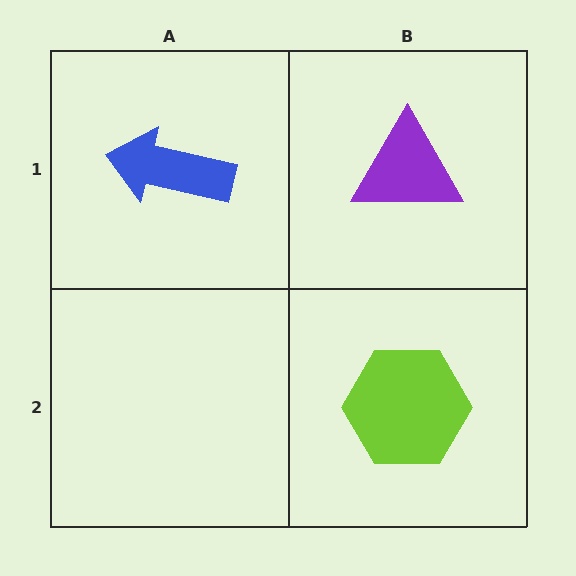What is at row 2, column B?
A lime hexagon.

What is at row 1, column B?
A purple triangle.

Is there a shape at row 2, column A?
No, that cell is empty.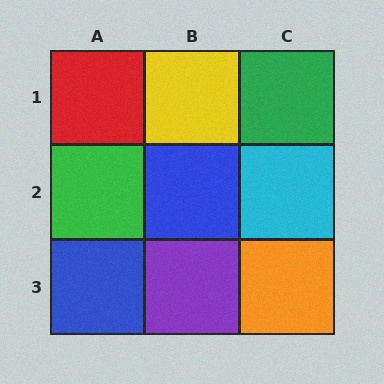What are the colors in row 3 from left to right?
Blue, purple, orange.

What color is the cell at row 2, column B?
Blue.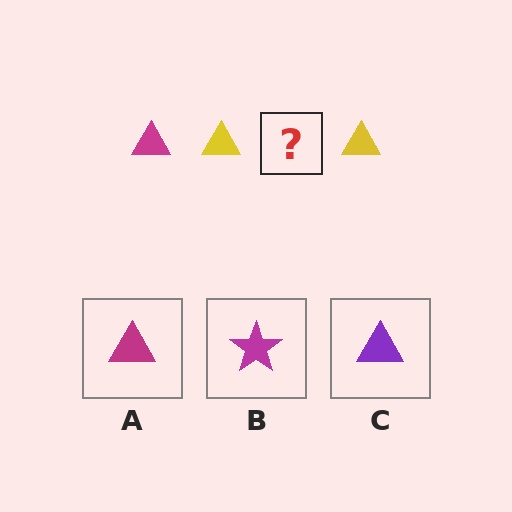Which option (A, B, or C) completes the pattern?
A.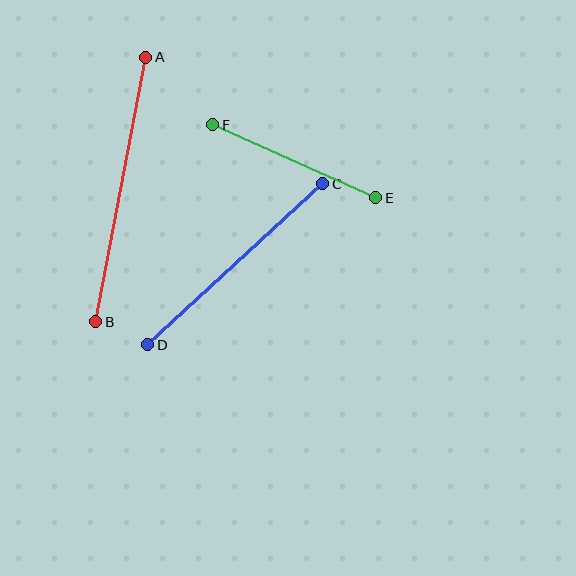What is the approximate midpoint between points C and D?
The midpoint is at approximately (235, 264) pixels.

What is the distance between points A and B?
The distance is approximately 269 pixels.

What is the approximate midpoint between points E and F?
The midpoint is at approximately (294, 161) pixels.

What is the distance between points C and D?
The distance is approximately 237 pixels.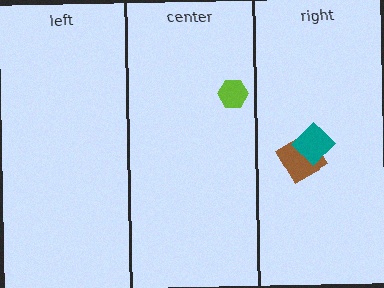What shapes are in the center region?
The lime hexagon.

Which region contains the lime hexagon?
The center region.